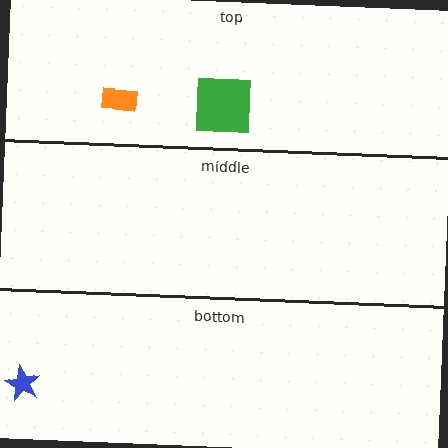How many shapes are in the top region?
2.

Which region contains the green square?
The top region.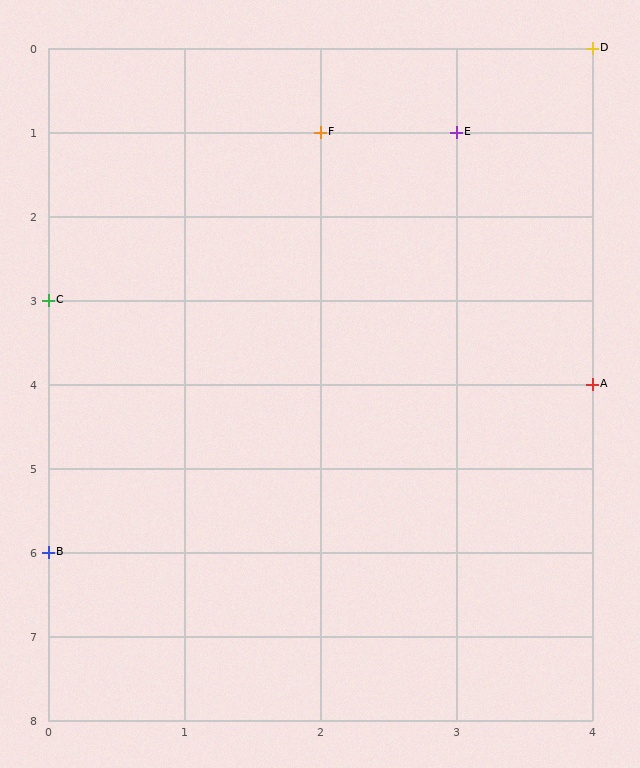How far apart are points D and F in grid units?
Points D and F are 2 columns and 1 row apart (about 2.2 grid units diagonally).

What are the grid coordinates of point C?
Point C is at grid coordinates (0, 3).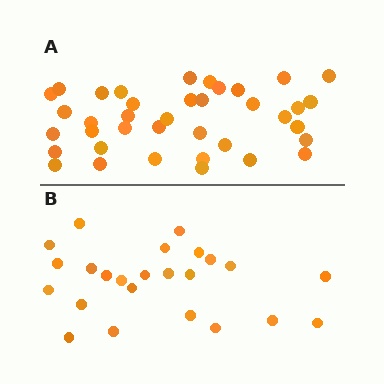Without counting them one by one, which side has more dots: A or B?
Region A (the top region) has more dots.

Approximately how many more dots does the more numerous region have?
Region A has approximately 15 more dots than region B.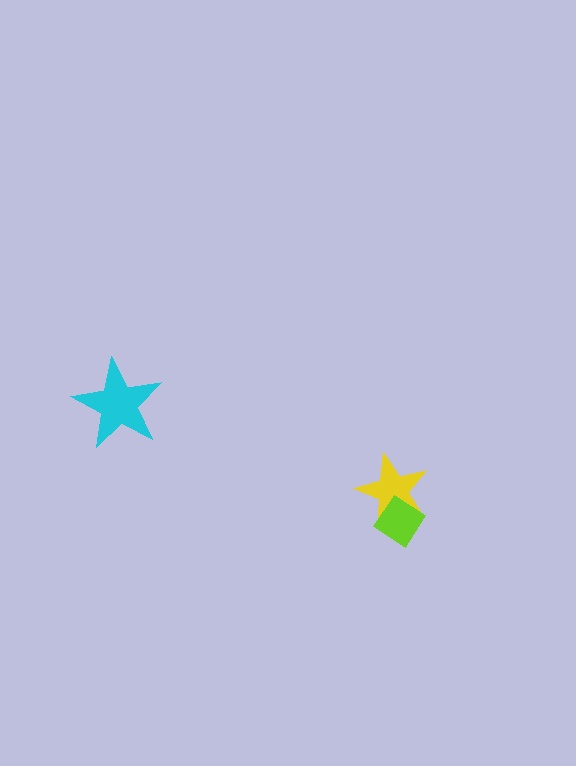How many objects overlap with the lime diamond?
1 object overlaps with the lime diamond.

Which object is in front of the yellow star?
The lime diamond is in front of the yellow star.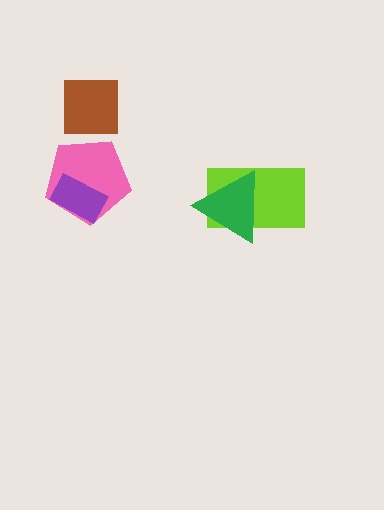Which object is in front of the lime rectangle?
The green triangle is in front of the lime rectangle.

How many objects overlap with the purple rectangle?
1 object overlaps with the purple rectangle.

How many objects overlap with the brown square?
0 objects overlap with the brown square.